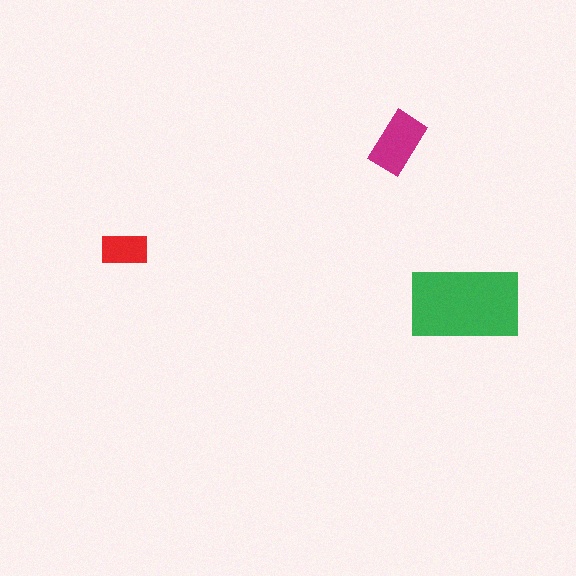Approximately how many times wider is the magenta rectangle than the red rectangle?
About 1.5 times wider.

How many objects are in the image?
There are 3 objects in the image.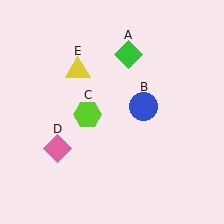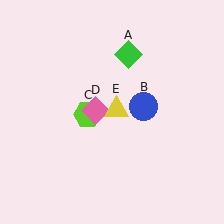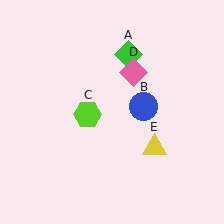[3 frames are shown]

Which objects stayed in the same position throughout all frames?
Green diamond (object A) and blue circle (object B) and lime hexagon (object C) remained stationary.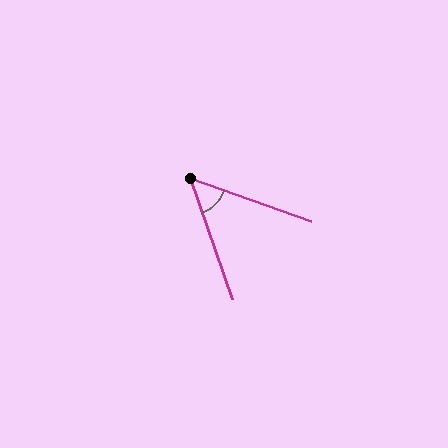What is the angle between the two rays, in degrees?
Approximately 51 degrees.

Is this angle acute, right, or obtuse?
It is acute.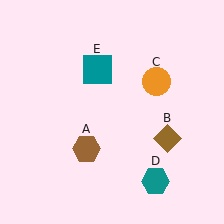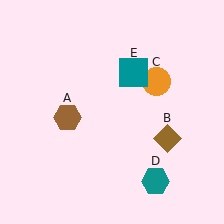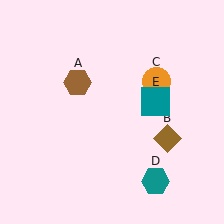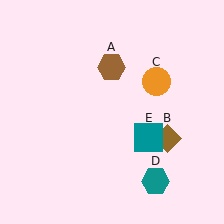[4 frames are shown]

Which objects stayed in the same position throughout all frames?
Brown diamond (object B) and orange circle (object C) and teal hexagon (object D) remained stationary.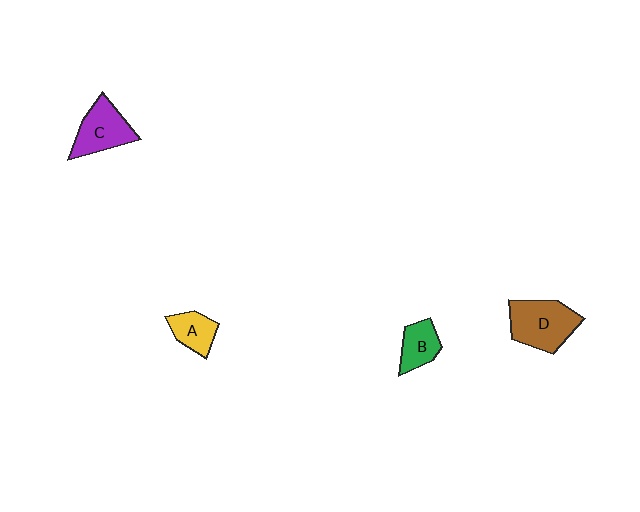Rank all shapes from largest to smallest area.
From largest to smallest: D (brown), C (purple), B (green), A (yellow).